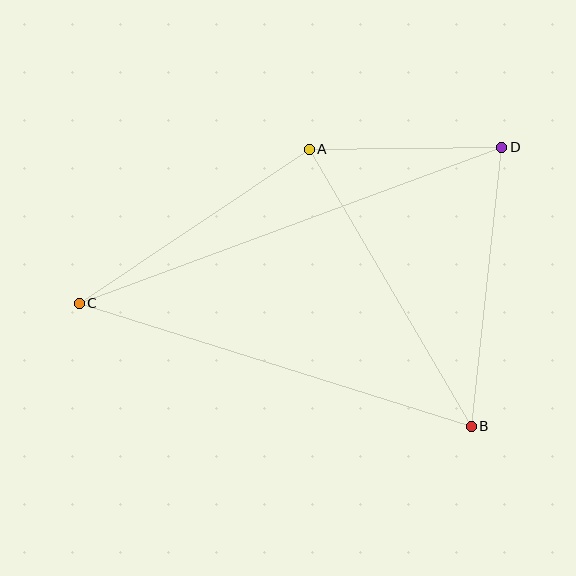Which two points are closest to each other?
Points A and D are closest to each other.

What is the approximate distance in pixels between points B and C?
The distance between B and C is approximately 411 pixels.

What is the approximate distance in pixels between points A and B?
The distance between A and B is approximately 321 pixels.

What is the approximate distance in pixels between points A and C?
The distance between A and C is approximately 277 pixels.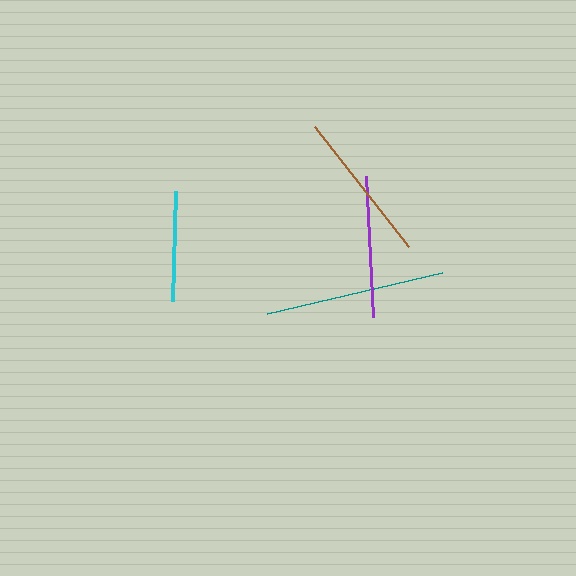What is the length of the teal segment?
The teal segment is approximately 180 pixels long.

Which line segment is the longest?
The teal line is the longest at approximately 180 pixels.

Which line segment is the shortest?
The cyan line is the shortest at approximately 109 pixels.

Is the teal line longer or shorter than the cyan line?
The teal line is longer than the cyan line.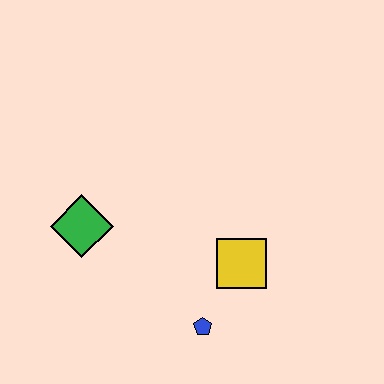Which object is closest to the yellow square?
The blue pentagon is closest to the yellow square.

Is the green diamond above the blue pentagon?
Yes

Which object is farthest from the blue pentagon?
The green diamond is farthest from the blue pentagon.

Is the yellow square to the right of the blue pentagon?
Yes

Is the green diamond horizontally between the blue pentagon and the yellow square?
No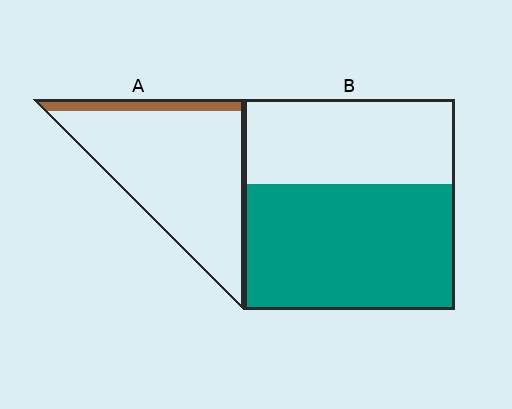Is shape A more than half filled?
No.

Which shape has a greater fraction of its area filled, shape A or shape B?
Shape B.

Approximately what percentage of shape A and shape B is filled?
A is approximately 10% and B is approximately 60%.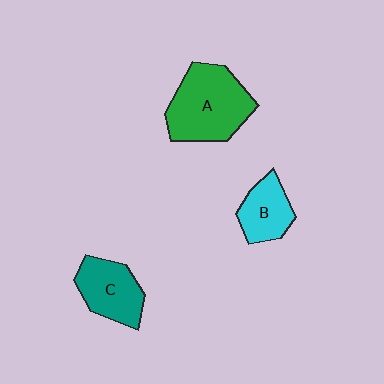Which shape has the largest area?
Shape A (green).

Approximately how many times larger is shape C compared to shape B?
Approximately 1.2 times.